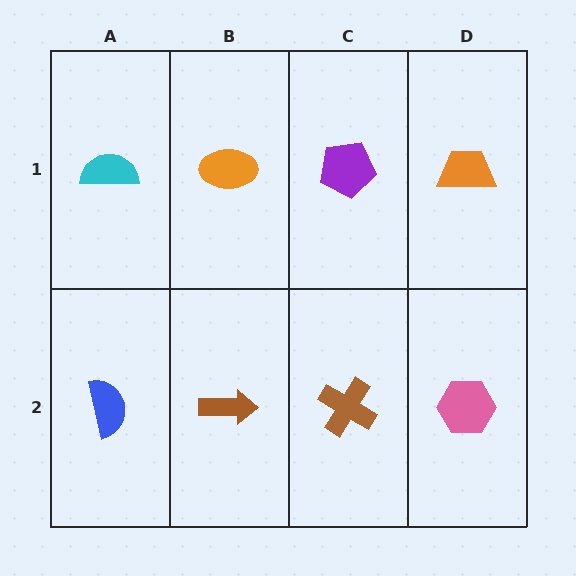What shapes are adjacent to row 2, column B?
An orange ellipse (row 1, column B), a blue semicircle (row 2, column A), a brown cross (row 2, column C).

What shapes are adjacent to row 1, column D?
A pink hexagon (row 2, column D), a purple pentagon (row 1, column C).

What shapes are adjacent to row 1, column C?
A brown cross (row 2, column C), an orange ellipse (row 1, column B), an orange trapezoid (row 1, column D).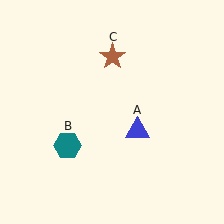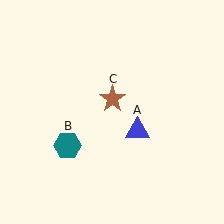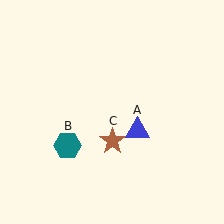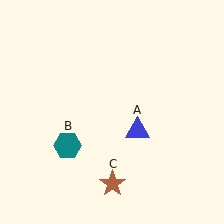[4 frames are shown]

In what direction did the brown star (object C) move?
The brown star (object C) moved down.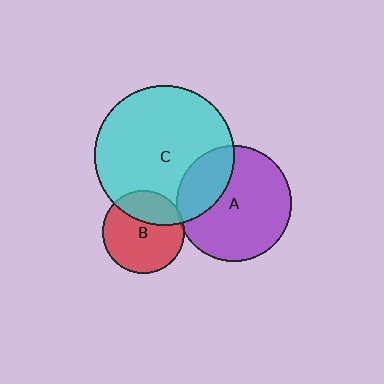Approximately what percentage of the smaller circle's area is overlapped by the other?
Approximately 30%.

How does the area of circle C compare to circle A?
Approximately 1.5 times.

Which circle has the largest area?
Circle C (cyan).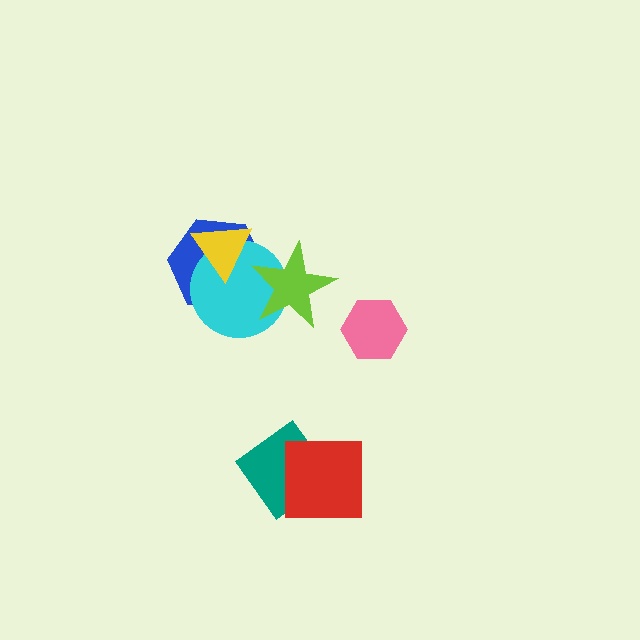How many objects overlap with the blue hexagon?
3 objects overlap with the blue hexagon.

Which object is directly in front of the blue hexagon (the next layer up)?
The cyan circle is directly in front of the blue hexagon.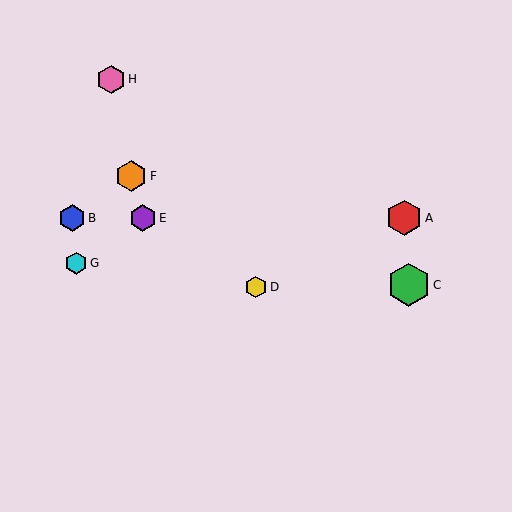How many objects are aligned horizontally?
3 objects (A, B, E) are aligned horizontally.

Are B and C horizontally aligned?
No, B is at y≈218 and C is at y≈285.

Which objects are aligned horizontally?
Objects A, B, E are aligned horizontally.